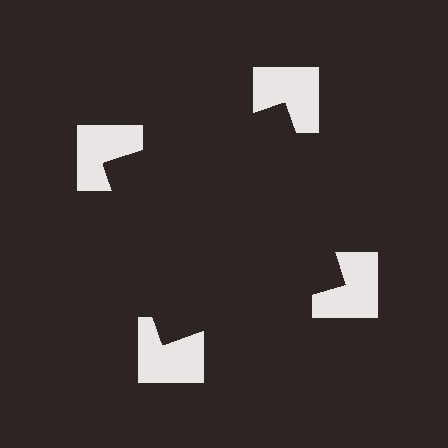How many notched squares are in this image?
There are 4 — one at each vertex of the illusory square.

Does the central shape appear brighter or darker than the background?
It typically appears slightly darker than the background, even though no actual brightness change is drawn.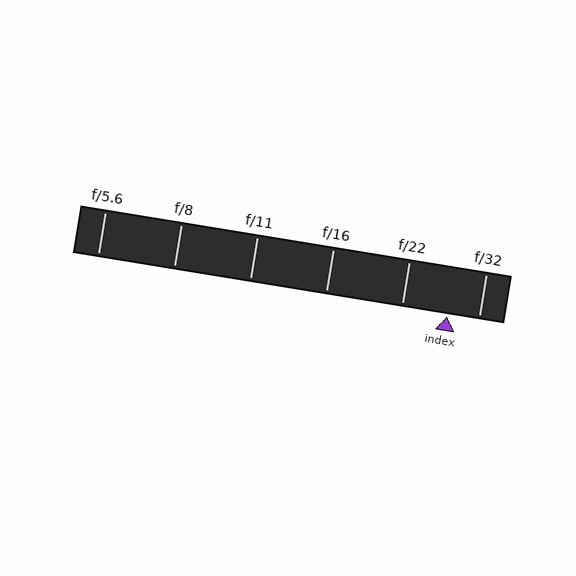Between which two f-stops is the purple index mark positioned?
The index mark is between f/22 and f/32.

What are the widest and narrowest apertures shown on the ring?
The widest aperture shown is f/5.6 and the narrowest is f/32.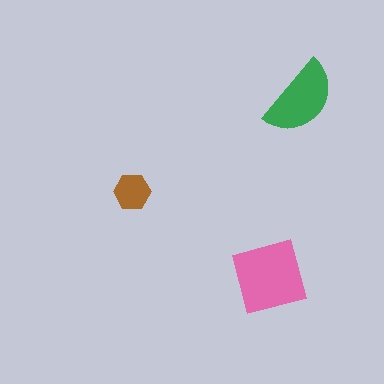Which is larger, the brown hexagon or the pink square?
The pink square.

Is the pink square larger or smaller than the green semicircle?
Larger.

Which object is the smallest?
The brown hexagon.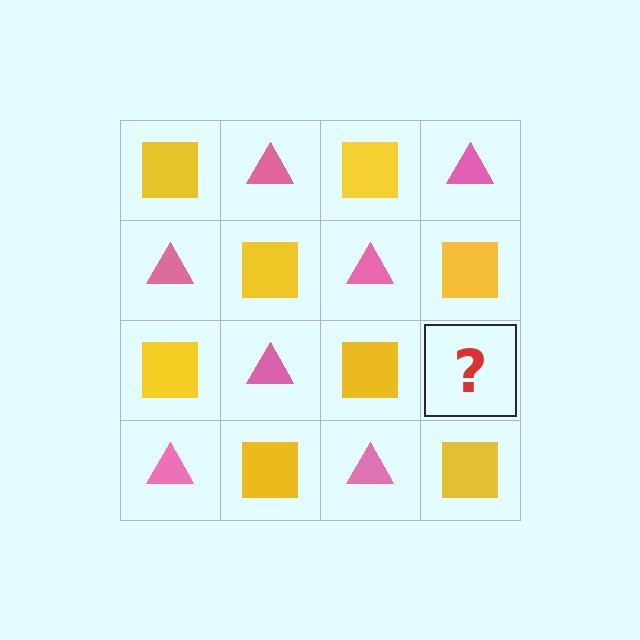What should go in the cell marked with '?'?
The missing cell should contain a pink triangle.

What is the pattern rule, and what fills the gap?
The rule is that it alternates yellow square and pink triangle in a checkerboard pattern. The gap should be filled with a pink triangle.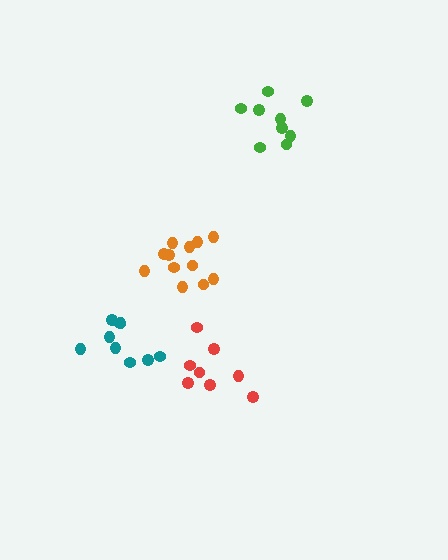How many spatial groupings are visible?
There are 4 spatial groupings.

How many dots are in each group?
Group 1: 9 dots, Group 2: 9 dots, Group 3: 12 dots, Group 4: 8 dots (38 total).